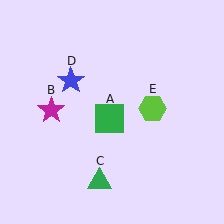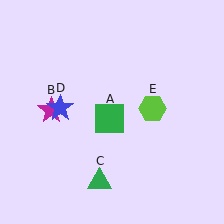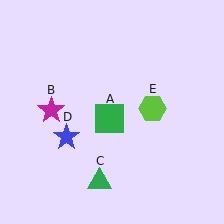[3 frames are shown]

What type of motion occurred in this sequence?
The blue star (object D) rotated counterclockwise around the center of the scene.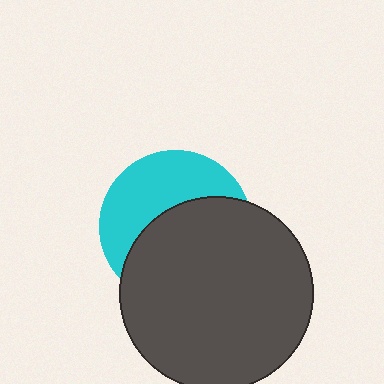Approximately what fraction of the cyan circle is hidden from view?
Roughly 57% of the cyan circle is hidden behind the dark gray circle.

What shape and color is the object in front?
The object in front is a dark gray circle.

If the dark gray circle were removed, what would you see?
You would see the complete cyan circle.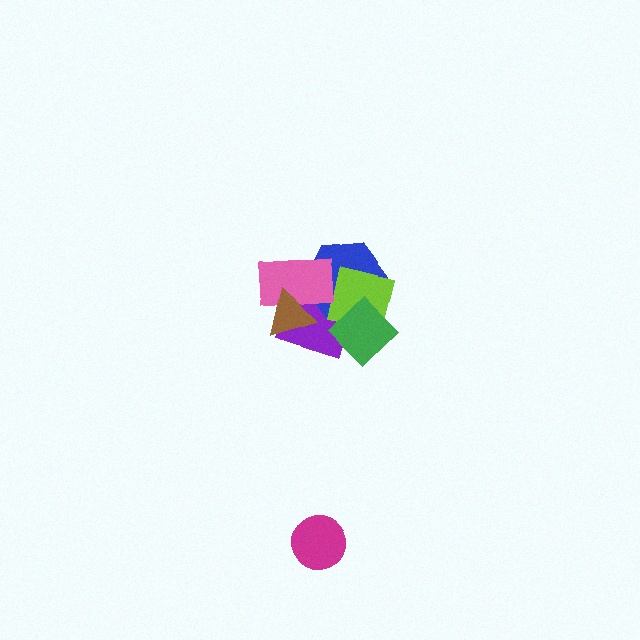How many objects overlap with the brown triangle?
2 objects overlap with the brown triangle.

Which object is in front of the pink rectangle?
The brown triangle is in front of the pink rectangle.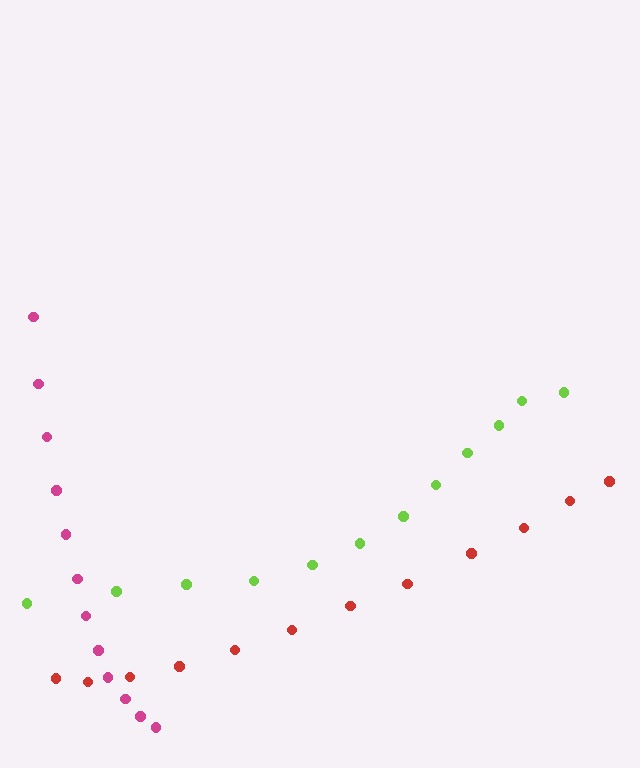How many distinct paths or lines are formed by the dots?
There are 3 distinct paths.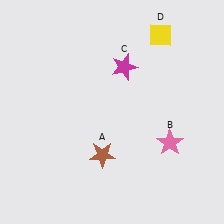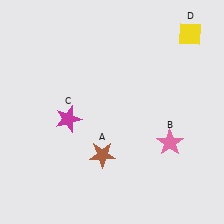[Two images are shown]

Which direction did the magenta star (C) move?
The magenta star (C) moved left.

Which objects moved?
The objects that moved are: the magenta star (C), the yellow diamond (D).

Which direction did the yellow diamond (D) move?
The yellow diamond (D) moved right.